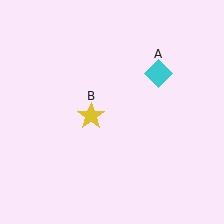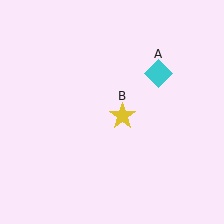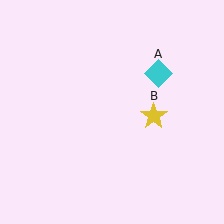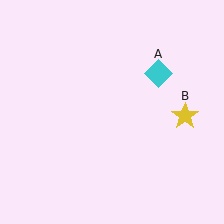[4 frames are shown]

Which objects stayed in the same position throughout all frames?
Cyan diamond (object A) remained stationary.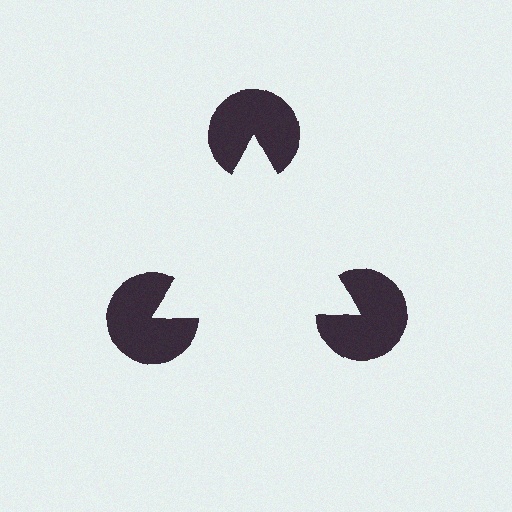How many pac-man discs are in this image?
There are 3 — one at each vertex of the illusory triangle.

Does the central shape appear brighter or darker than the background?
It typically appears slightly brighter than the background, even though no actual brightness change is drawn.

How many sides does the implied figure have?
3 sides.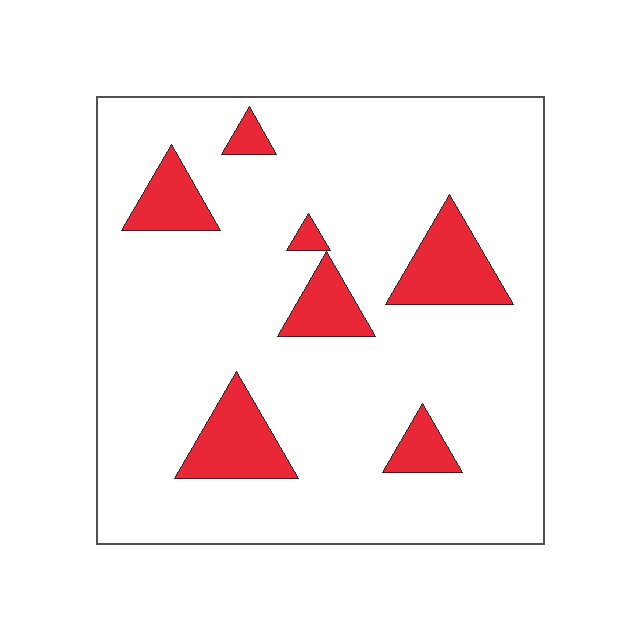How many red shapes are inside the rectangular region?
7.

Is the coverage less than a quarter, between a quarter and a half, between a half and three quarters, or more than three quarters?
Less than a quarter.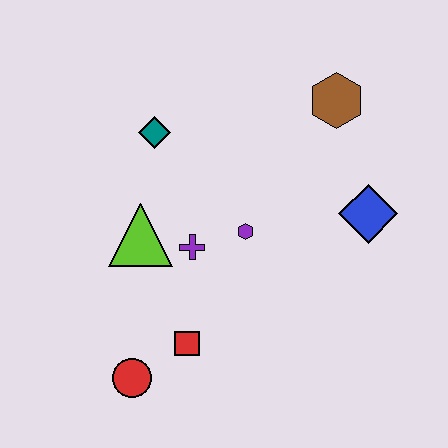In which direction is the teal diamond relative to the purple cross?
The teal diamond is above the purple cross.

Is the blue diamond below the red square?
No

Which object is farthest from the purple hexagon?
The red circle is farthest from the purple hexagon.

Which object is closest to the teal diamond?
The lime triangle is closest to the teal diamond.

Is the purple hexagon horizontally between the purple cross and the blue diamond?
Yes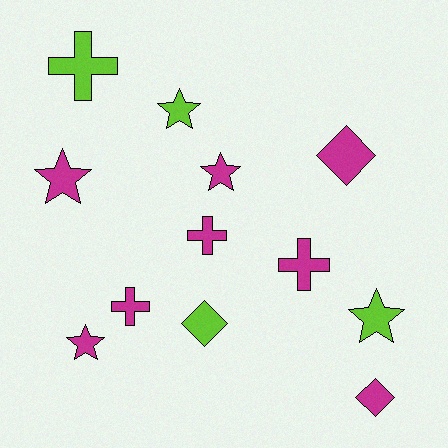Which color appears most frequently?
Magenta, with 8 objects.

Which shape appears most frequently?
Star, with 5 objects.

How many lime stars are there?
There are 2 lime stars.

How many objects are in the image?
There are 12 objects.